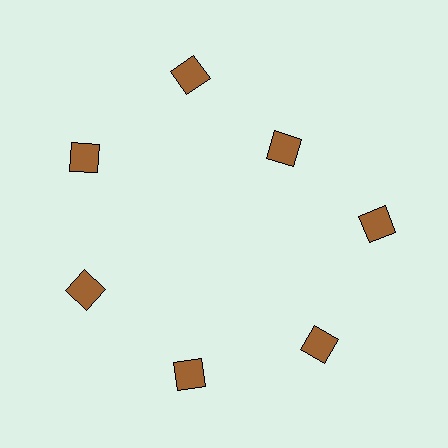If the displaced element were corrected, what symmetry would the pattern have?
It would have 7-fold rotational symmetry — the pattern would map onto itself every 51 degrees.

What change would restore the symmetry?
The symmetry would be restored by moving it outward, back onto the ring so that all 7 diamonds sit at equal angles and equal distance from the center.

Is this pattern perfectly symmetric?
No. The 7 brown diamonds are arranged in a ring, but one element near the 1 o'clock position is pulled inward toward the center, breaking the 7-fold rotational symmetry.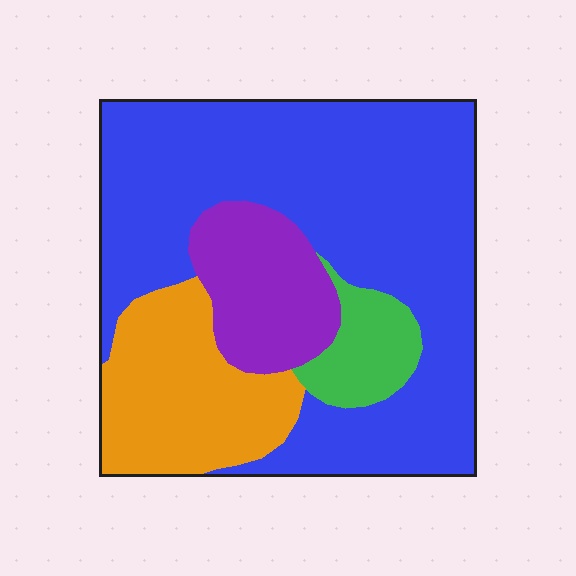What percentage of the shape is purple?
Purple takes up about one eighth (1/8) of the shape.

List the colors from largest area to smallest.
From largest to smallest: blue, orange, purple, green.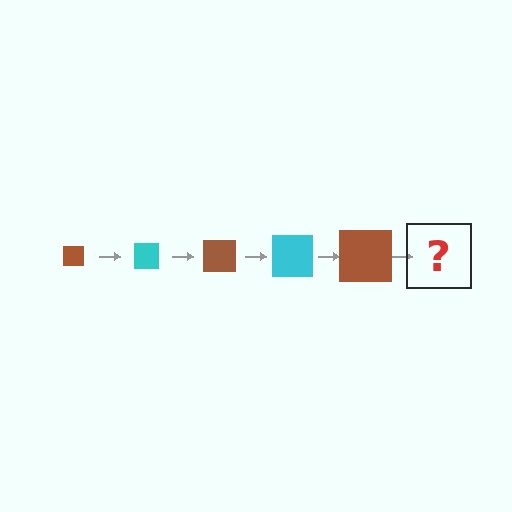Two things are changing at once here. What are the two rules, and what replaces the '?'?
The two rules are that the square grows larger each step and the color cycles through brown and cyan. The '?' should be a cyan square, larger than the previous one.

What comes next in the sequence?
The next element should be a cyan square, larger than the previous one.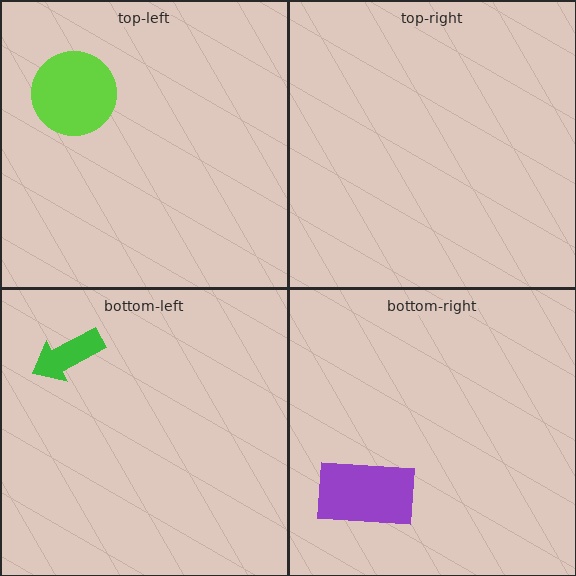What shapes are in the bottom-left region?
The green arrow.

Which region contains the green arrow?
The bottom-left region.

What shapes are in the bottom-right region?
The purple rectangle.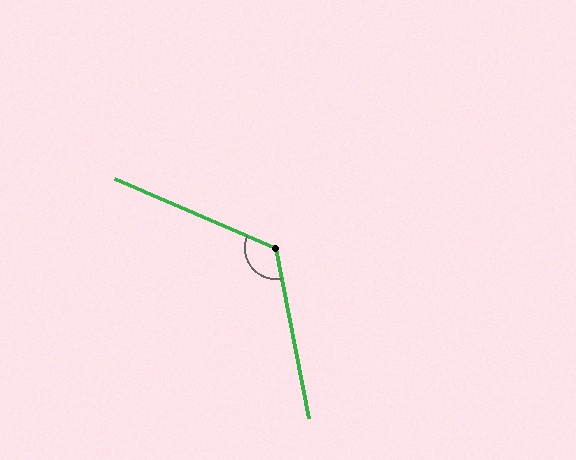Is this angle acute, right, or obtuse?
It is obtuse.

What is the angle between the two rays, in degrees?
Approximately 124 degrees.